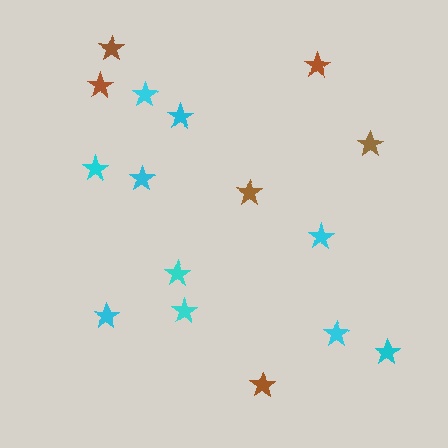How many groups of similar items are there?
There are 2 groups: one group of brown stars (6) and one group of cyan stars (10).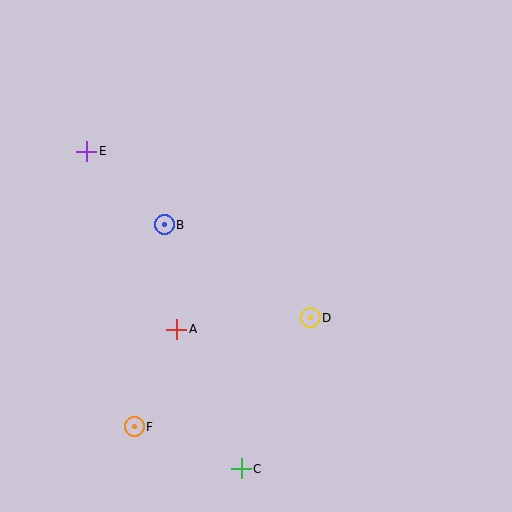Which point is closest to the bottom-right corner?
Point C is closest to the bottom-right corner.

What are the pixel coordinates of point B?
Point B is at (164, 225).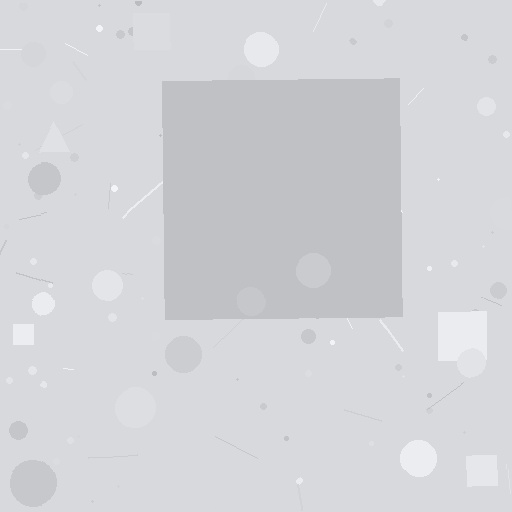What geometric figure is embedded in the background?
A square is embedded in the background.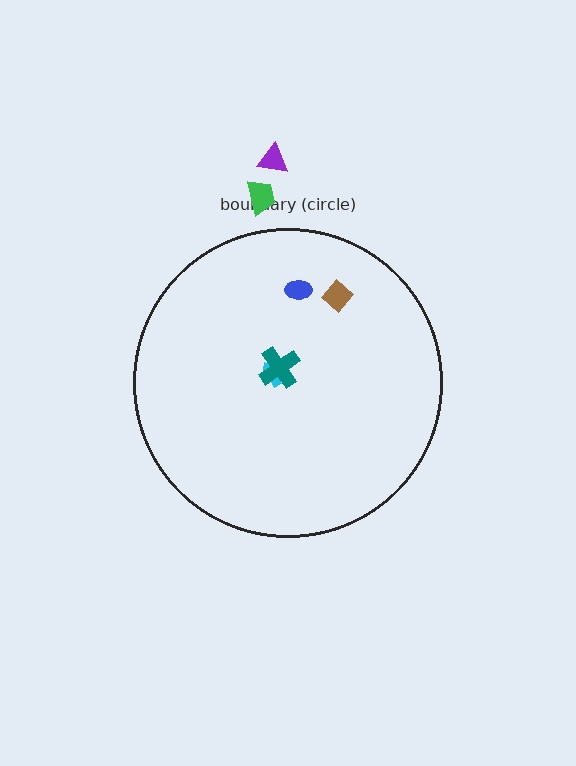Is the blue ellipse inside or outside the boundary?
Inside.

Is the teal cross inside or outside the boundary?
Inside.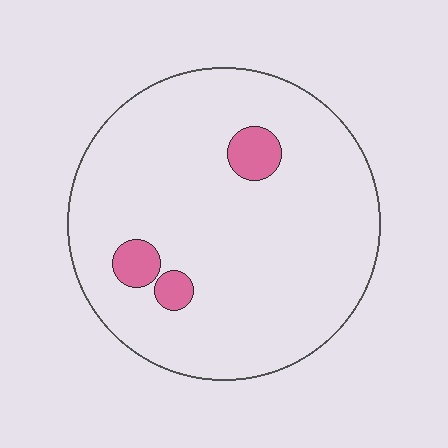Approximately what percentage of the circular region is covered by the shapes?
Approximately 5%.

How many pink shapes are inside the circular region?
3.